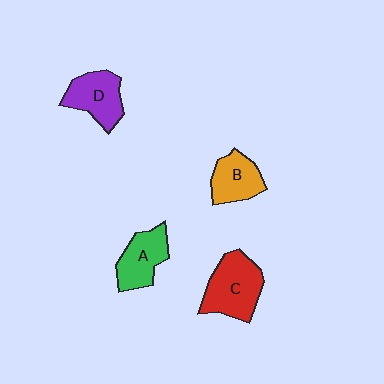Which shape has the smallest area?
Shape B (orange).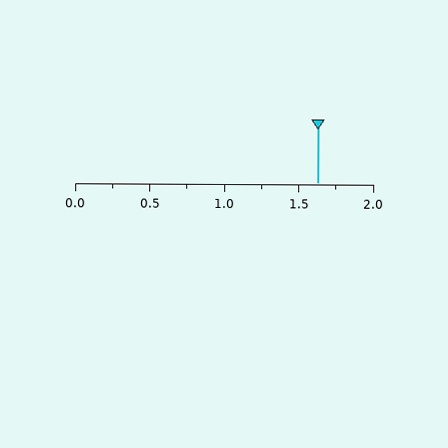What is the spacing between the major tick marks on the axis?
The major ticks are spaced 0.5 apart.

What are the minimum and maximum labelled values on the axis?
The axis runs from 0.0 to 2.0.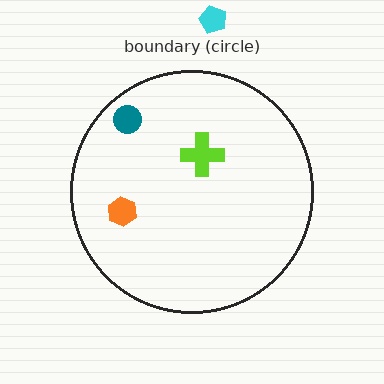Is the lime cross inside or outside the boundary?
Inside.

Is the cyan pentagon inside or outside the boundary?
Outside.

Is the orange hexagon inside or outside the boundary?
Inside.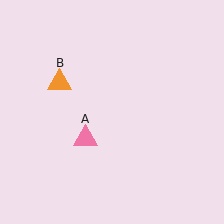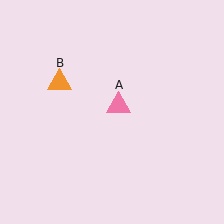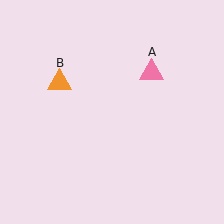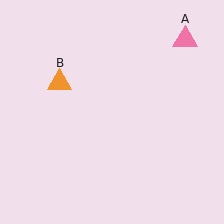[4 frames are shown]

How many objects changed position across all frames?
1 object changed position: pink triangle (object A).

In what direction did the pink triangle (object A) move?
The pink triangle (object A) moved up and to the right.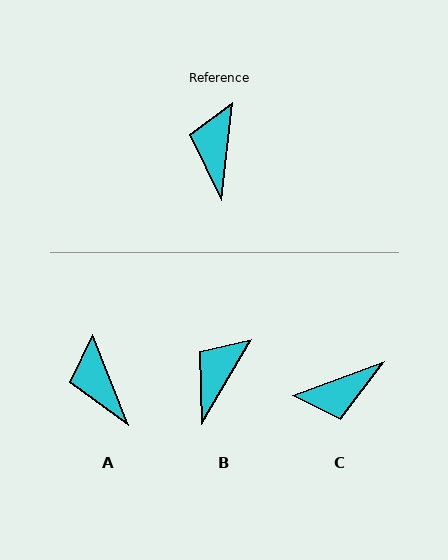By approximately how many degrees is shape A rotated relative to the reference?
Approximately 28 degrees counter-clockwise.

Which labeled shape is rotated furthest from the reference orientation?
C, about 116 degrees away.